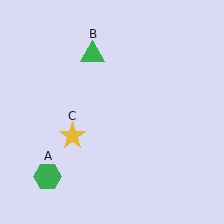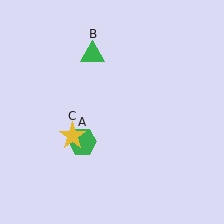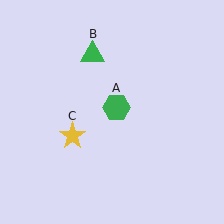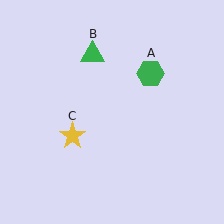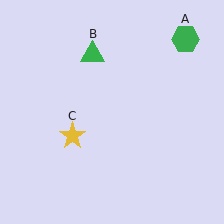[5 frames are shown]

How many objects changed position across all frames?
1 object changed position: green hexagon (object A).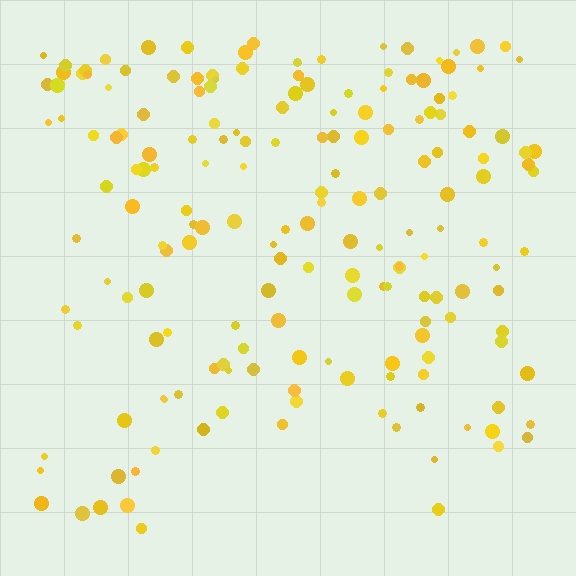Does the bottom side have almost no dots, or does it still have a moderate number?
Still a moderate number, just noticeably fewer than the top.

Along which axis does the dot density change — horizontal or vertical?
Vertical.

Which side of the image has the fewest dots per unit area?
The bottom.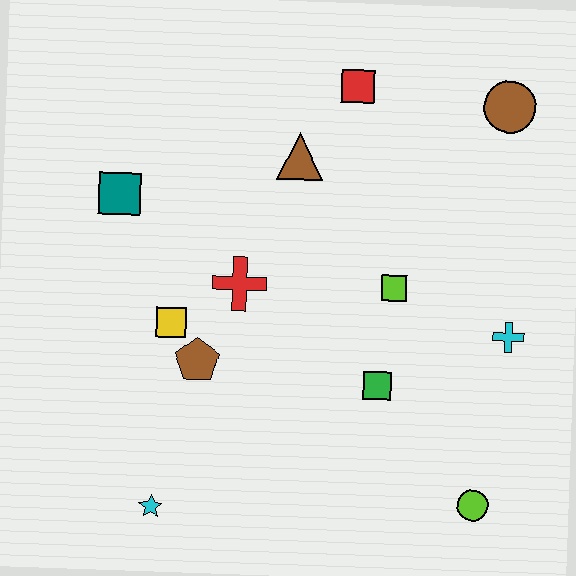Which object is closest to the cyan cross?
The lime square is closest to the cyan cross.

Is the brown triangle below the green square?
No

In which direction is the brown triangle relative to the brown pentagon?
The brown triangle is above the brown pentagon.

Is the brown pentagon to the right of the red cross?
No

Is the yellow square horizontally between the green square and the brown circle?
No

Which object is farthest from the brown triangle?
The lime circle is farthest from the brown triangle.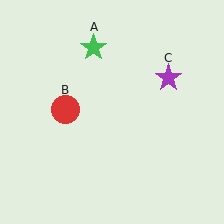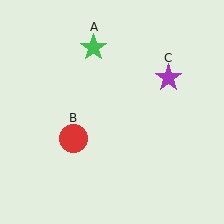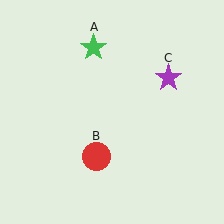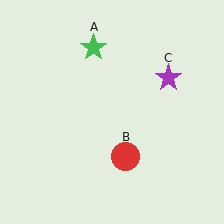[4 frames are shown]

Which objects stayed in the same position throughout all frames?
Green star (object A) and purple star (object C) remained stationary.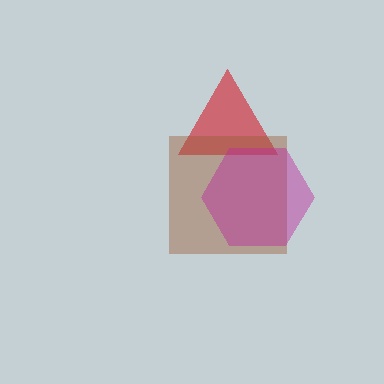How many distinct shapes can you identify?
There are 3 distinct shapes: a red triangle, a brown square, a magenta hexagon.